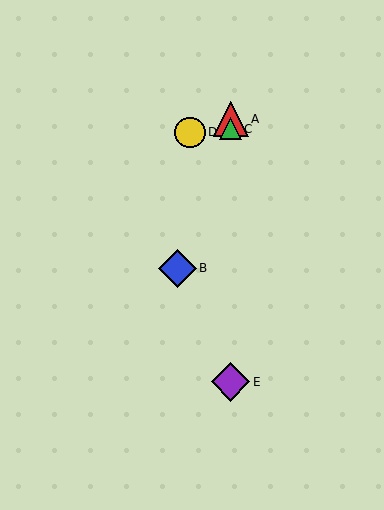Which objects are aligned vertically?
Objects A, C, E are aligned vertically.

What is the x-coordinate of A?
Object A is at x≈231.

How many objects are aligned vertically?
3 objects (A, C, E) are aligned vertically.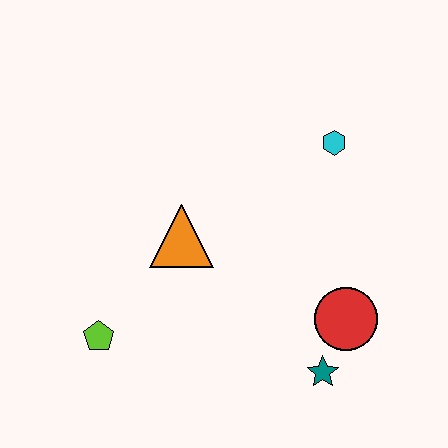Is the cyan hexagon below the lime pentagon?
No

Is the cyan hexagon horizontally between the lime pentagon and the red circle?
Yes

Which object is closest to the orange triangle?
The lime pentagon is closest to the orange triangle.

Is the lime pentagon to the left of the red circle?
Yes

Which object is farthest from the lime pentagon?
The cyan hexagon is farthest from the lime pentagon.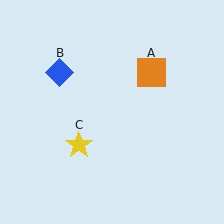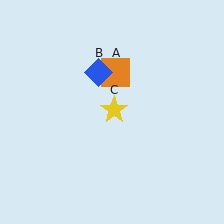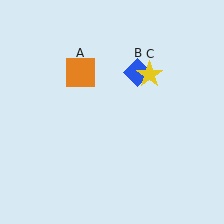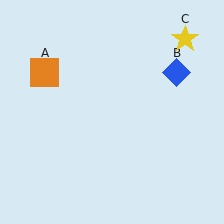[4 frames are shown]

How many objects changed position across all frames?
3 objects changed position: orange square (object A), blue diamond (object B), yellow star (object C).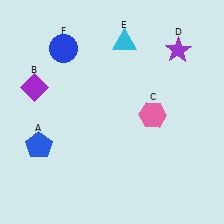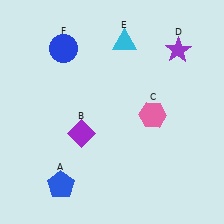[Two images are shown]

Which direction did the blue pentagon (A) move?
The blue pentagon (A) moved down.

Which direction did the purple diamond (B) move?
The purple diamond (B) moved right.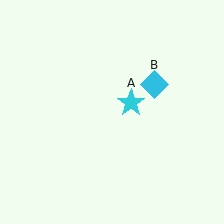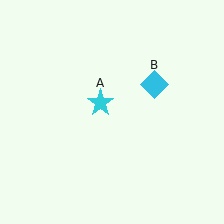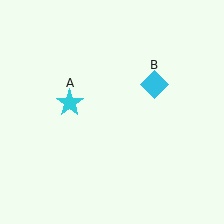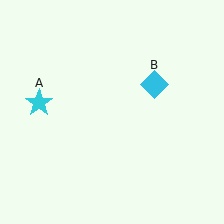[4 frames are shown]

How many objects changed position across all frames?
1 object changed position: cyan star (object A).